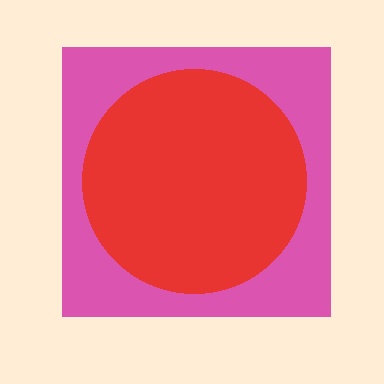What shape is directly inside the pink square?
The red circle.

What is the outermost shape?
The pink square.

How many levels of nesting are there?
2.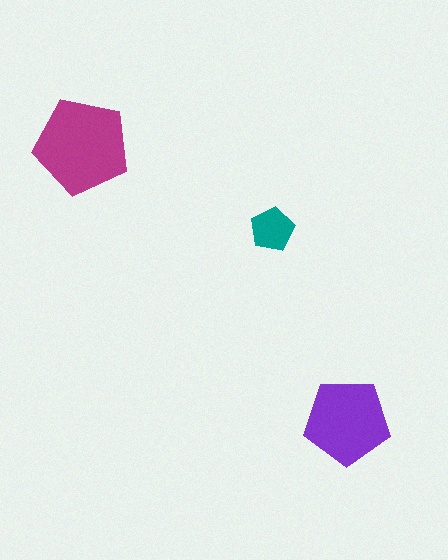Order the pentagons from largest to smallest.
the magenta one, the purple one, the teal one.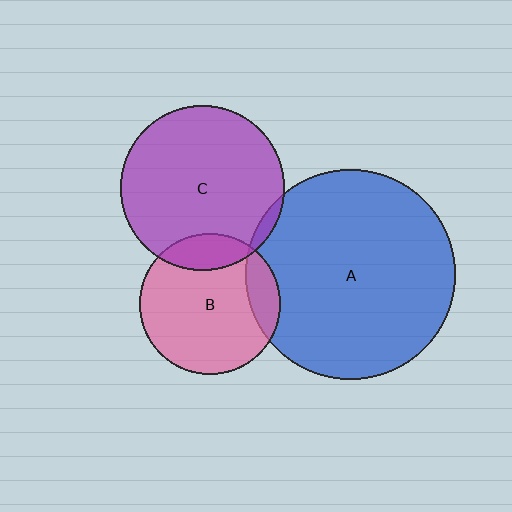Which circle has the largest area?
Circle A (blue).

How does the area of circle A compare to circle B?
Approximately 2.2 times.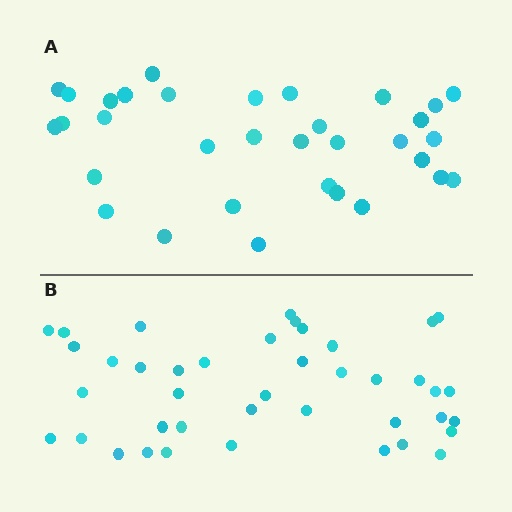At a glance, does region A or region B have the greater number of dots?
Region B (the bottom region) has more dots.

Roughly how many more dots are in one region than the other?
Region B has roughly 8 or so more dots than region A.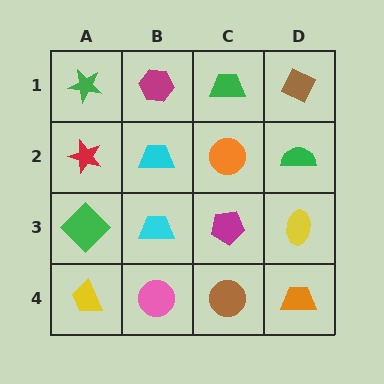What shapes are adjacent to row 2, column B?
A magenta hexagon (row 1, column B), a cyan trapezoid (row 3, column B), a red star (row 2, column A), an orange circle (row 2, column C).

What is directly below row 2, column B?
A cyan trapezoid.